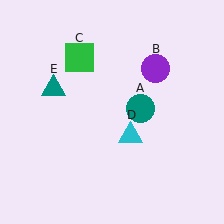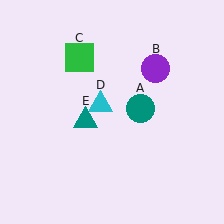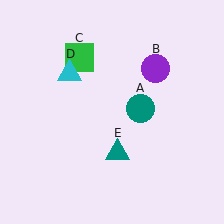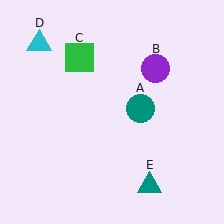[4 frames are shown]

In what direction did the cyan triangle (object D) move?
The cyan triangle (object D) moved up and to the left.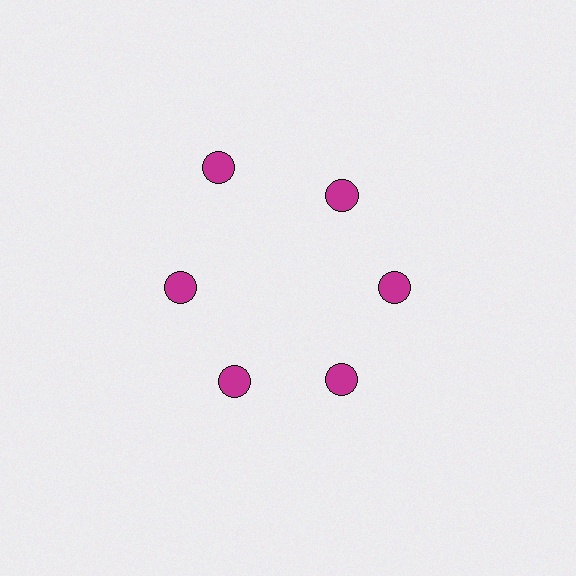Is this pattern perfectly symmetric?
No. The 6 magenta circles are arranged in a ring, but one element near the 11 o'clock position is pushed outward from the center, breaking the 6-fold rotational symmetry.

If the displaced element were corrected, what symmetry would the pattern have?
It would have 6-fold rotational symmetry — the pattern would map onto itself every 60 degrees.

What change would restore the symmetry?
The symmetry would be restored by moving it inward, back onto the ring so that all 6 circles sit at equal angles and equal distance from the center.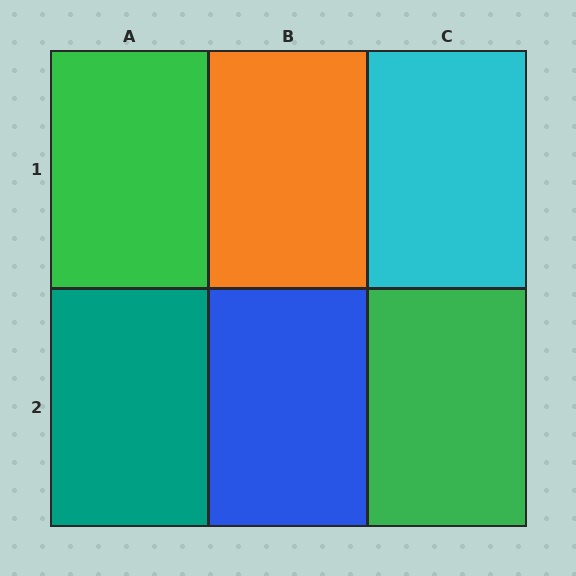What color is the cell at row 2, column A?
Teal.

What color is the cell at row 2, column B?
Blue.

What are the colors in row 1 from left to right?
Green, orange, cyan.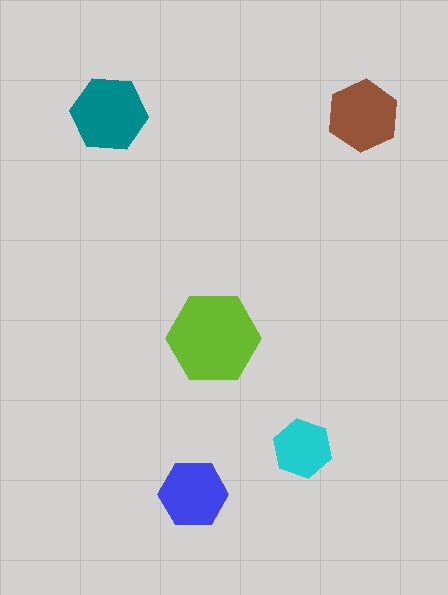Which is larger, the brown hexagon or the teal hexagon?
The teal one.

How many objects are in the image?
There are 5 objects in the image.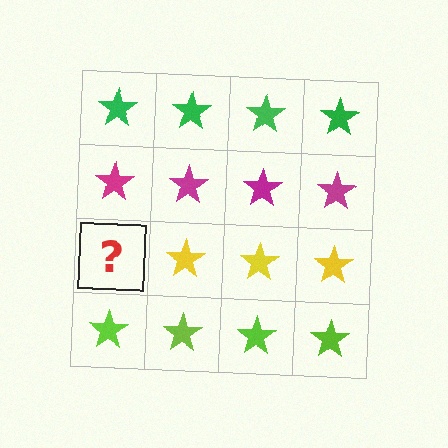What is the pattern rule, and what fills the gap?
The rule is that each row has a consistent color. The gap should be filled with a yellow star.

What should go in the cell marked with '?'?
The missing cell should contain a yellow star.